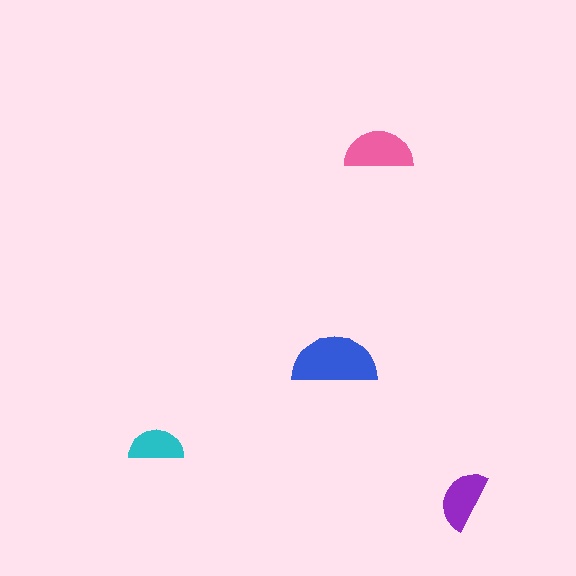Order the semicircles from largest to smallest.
the blue one, the pink one, the purple one, the cyan one.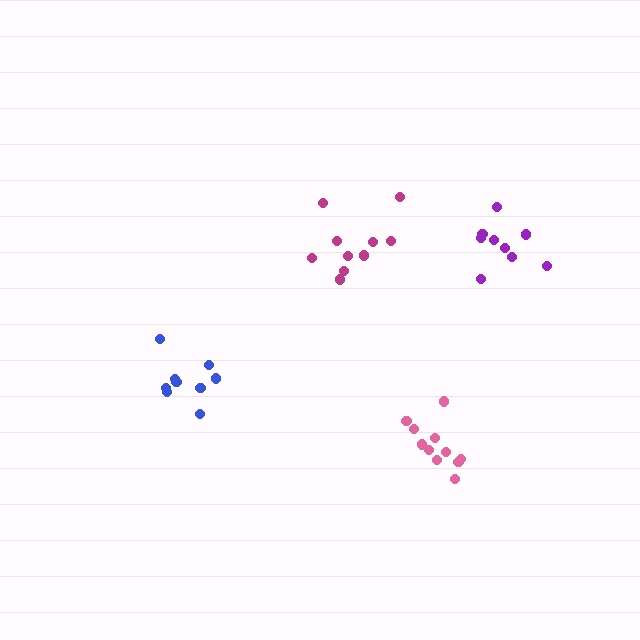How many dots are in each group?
Group 1: 9 dots, Group 2: 11 dots, Group 3: 10 dots, Group 4: 9 dots (39 total).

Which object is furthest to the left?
The blue cluster is leftmost.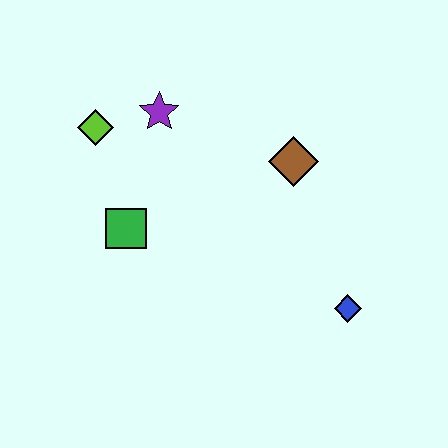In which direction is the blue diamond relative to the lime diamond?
The blue diamond is to the right of the lime diamond.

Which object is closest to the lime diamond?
The purple star is closest to the lime diamond.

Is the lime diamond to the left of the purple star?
Yes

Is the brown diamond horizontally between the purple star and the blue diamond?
Yes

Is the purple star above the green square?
Yes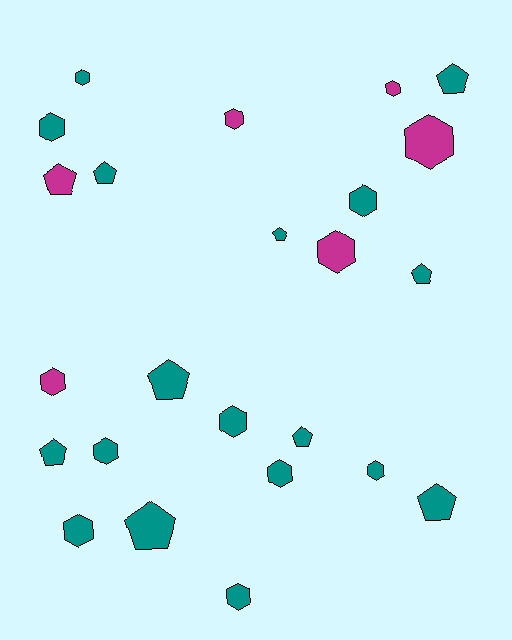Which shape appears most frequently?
Hexagon, with 14 objects.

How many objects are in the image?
There are 24 objects.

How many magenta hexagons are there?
There are 5 magenta hexagons.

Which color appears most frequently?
Teal, with 18 objects.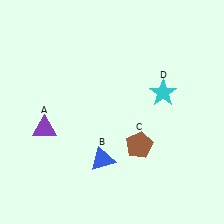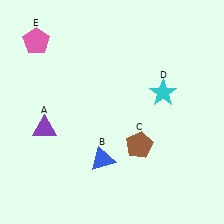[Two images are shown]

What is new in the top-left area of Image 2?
A pink pentagon (E) was added in the top-left area of Image 2.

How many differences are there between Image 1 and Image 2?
There is 1 difference between the two images.